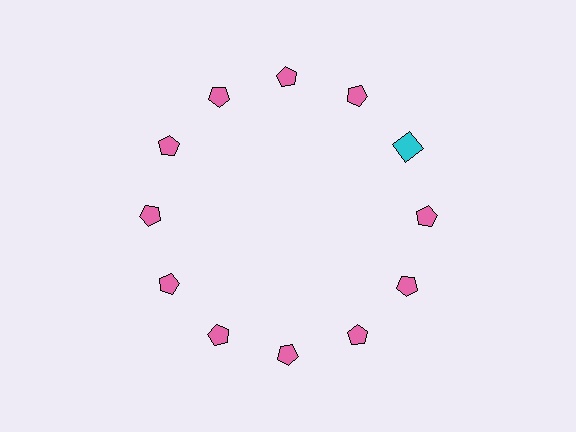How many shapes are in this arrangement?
There are 12 shapes arranged in a ring pattern.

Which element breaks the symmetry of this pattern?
The cyan square at roughly the 2 o'clock position breaks the symmetry. All other shapes are pink pentagons.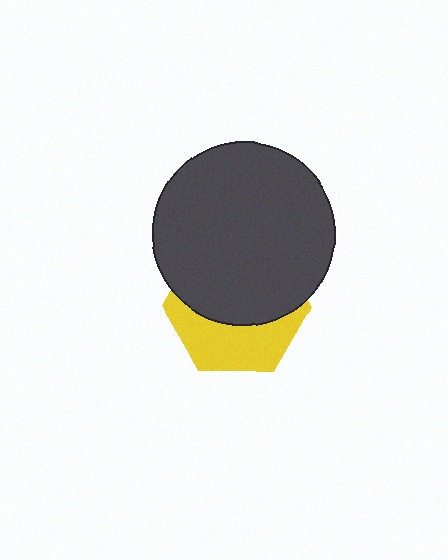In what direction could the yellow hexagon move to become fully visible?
The yellow hexagon could move down. That would shift it out from behind the dark gray circle entirely.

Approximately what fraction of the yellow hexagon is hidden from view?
Roughly 59% of the yellow hexagon is hidden behind the dark gray circle.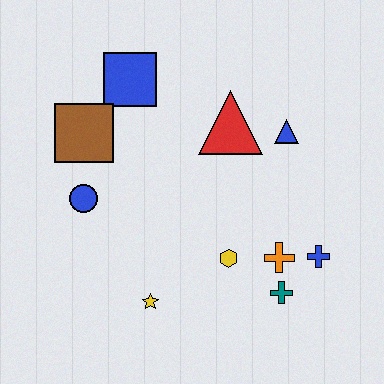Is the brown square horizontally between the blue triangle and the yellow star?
No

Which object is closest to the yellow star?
The yellow hexagon is closest to the yellow star.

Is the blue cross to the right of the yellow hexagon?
Yes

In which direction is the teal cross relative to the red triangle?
The teal cross is below the red triangle.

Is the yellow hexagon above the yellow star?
Yes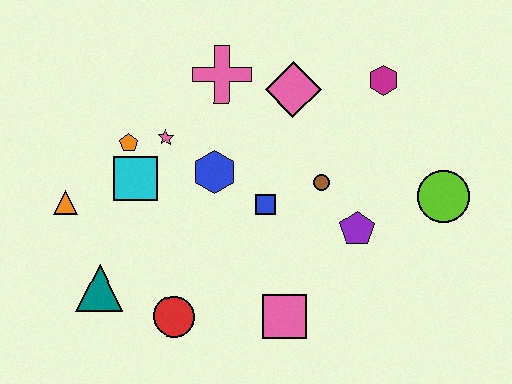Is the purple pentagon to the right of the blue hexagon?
Yes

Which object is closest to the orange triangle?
The cyan square is closest to the orange triangle.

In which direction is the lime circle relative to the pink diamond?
The lime circle is to the right of the pink diamond.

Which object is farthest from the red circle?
The magenta hexagon is farthest from the red circle.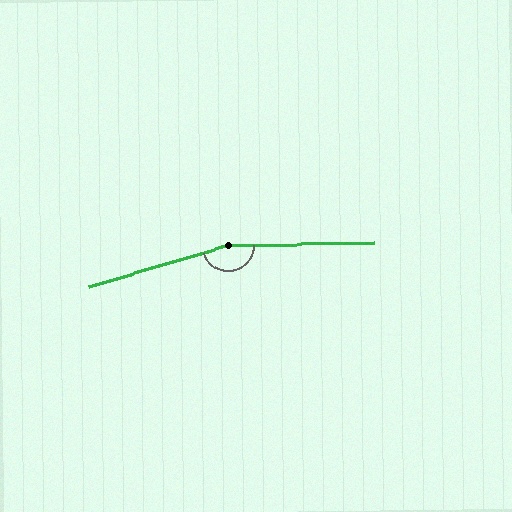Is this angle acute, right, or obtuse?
It is obtuse.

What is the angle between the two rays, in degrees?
Approximately 165 degrees.